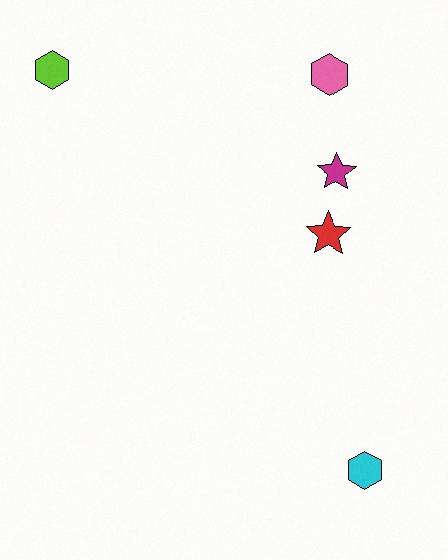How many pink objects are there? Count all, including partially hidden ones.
There is 1 pink object.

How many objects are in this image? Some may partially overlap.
There are 5 objects.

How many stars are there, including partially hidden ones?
There are 2 stars.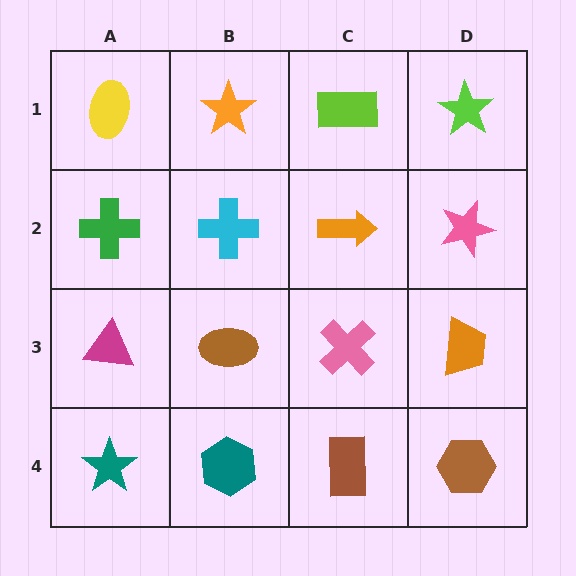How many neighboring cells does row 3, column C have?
4.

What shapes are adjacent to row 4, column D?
An orange trapezoid (row 3, column D), a brown rectangle (row 4, column C).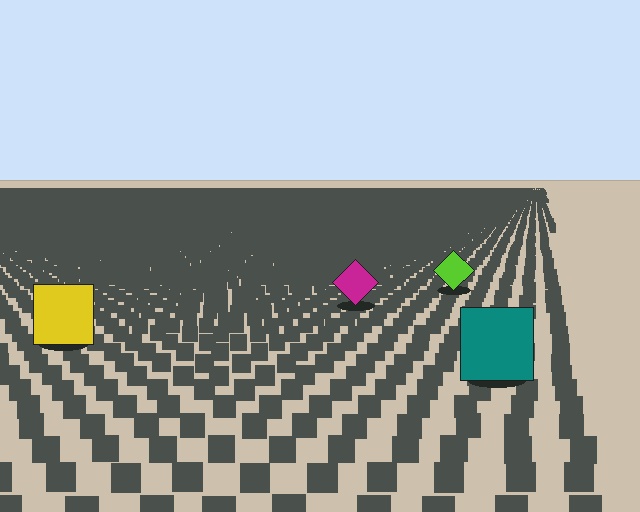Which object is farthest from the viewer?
The lime diamond is farthest from the viewer. It appears smaller and the ground texture around it is denser.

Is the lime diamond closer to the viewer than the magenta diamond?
No. The magenta diamond is closer — you can tell from the texture gradient: the ground texture is coarser near it.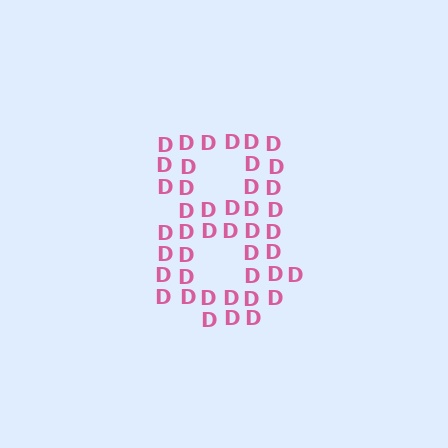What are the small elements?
The small elements are letter D's.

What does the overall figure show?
The overall figure shows the digit 8.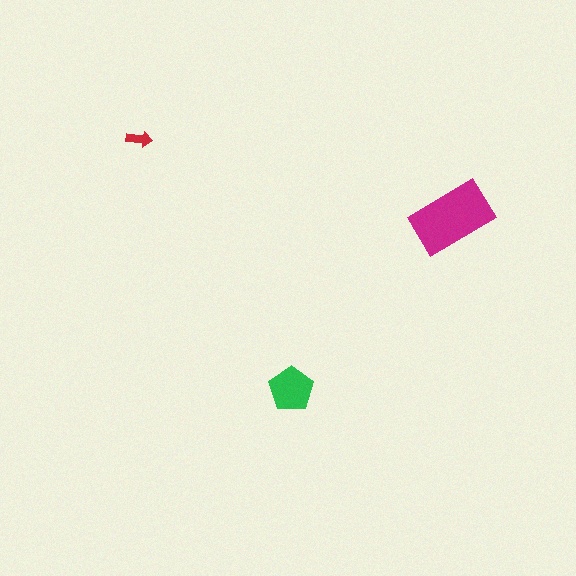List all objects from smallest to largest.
The red arrow, the green pentagon, the magenta rectangle.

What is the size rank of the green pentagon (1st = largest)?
2nd.